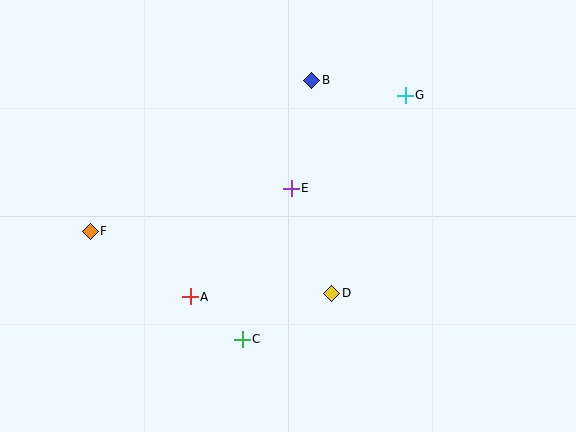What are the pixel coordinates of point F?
Point F is at (90, 231).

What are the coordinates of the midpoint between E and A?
The midpoint between E and A is at (241, 243).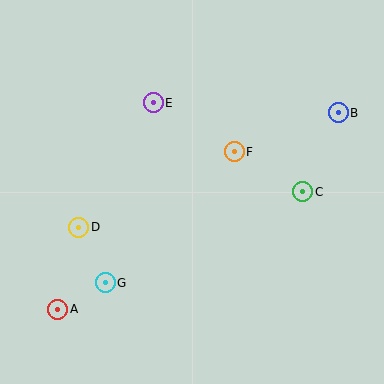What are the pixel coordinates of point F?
Point F is at (234, 152).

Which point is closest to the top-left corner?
Point E is closest to the top-left corner.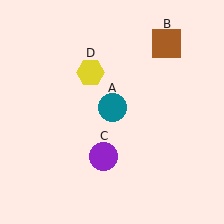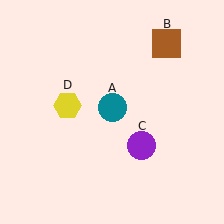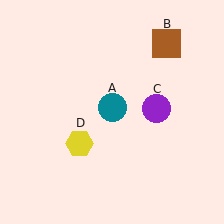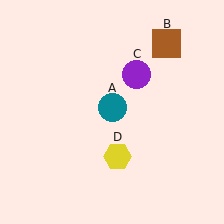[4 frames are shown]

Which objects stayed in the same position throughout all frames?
Teal circle (object A) and brown square (object B) remained stationary.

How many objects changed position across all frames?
2 objects changed position: purple circle (object C), yellow hexagon (object D).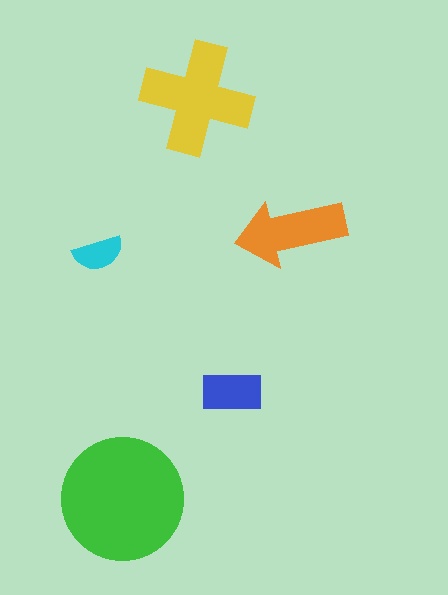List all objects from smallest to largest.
The cyan semicircle, the blue rectangle, the orange arrow, the yellow cross, the green circle.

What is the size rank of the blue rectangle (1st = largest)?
4th.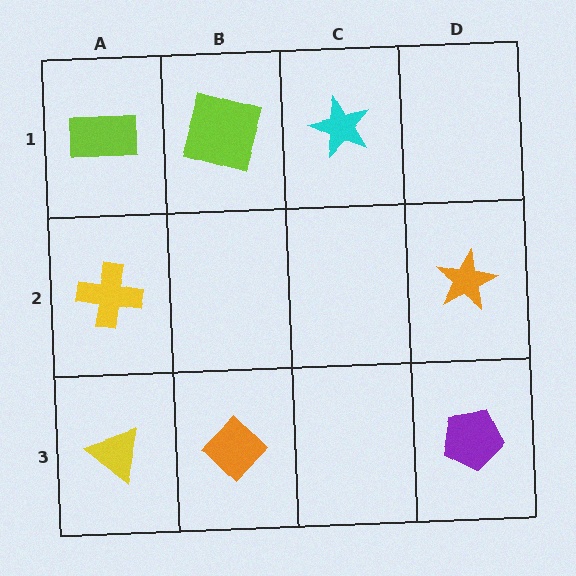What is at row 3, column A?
A yellow triangle.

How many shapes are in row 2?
2 shapes.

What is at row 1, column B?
A lime square.